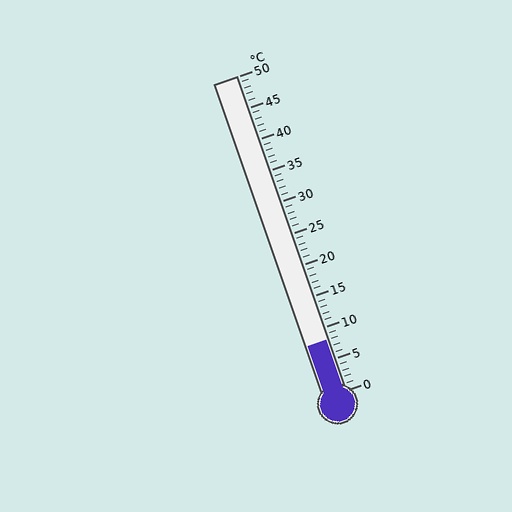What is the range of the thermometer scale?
The thermometer scale ranges from 0°C to 50°C.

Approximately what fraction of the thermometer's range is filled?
The thermometer is filled to approximately 15% of its range.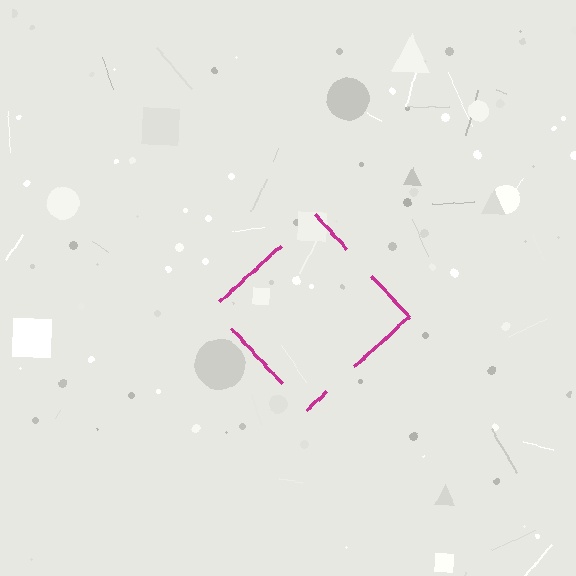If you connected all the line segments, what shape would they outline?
They would outline a diamond.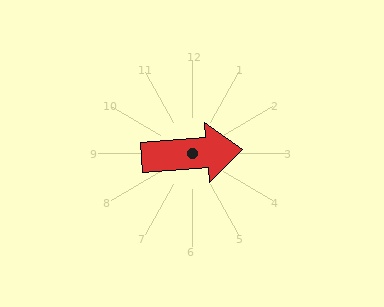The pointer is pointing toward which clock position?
Roughly 3 o'clock.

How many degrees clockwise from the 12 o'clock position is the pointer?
Approximately 85 degrees.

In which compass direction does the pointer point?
East.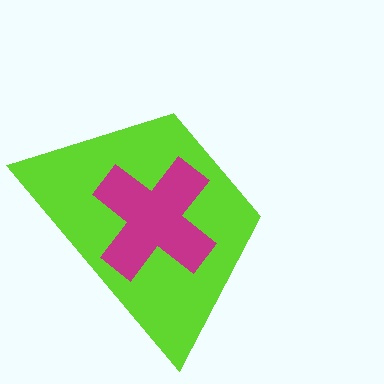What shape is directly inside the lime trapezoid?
The magenta cross.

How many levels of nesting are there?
2.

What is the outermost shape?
The lime trapezoid.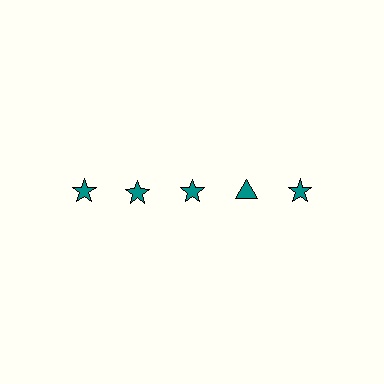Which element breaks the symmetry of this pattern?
The teal triangle in the top row, second from right column breaks the symmetry. All other shapes are teal stars.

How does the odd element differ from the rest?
It has a different shape: triangle instead of star.